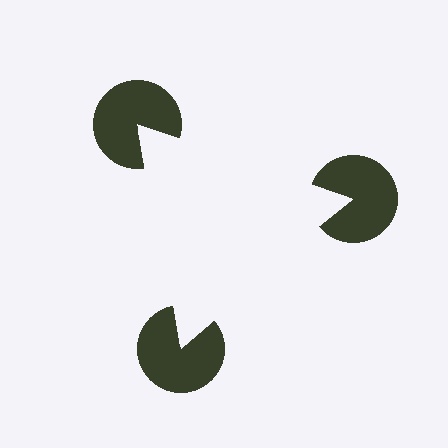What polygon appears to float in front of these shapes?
An illusory triangle — its edges are inferred from the aligned wedge cuts in the pac-man discs, not physically drawn.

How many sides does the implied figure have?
3 sides.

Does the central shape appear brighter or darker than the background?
It typically appears slightly brighter than the background, even though no actual brightness change is drawn.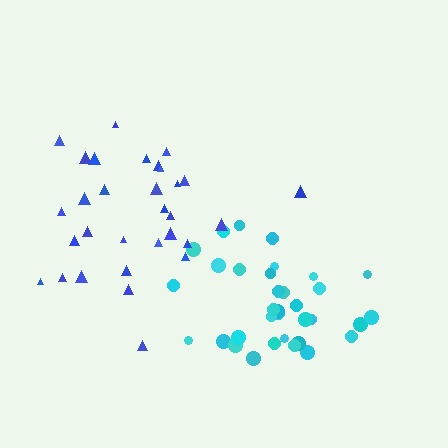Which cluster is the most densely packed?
Cyan.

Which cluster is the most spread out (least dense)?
Blue.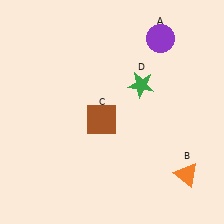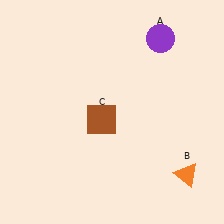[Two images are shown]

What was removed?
The green star (D) was removed in Image 2.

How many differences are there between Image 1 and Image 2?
There is 1 difference between the two images.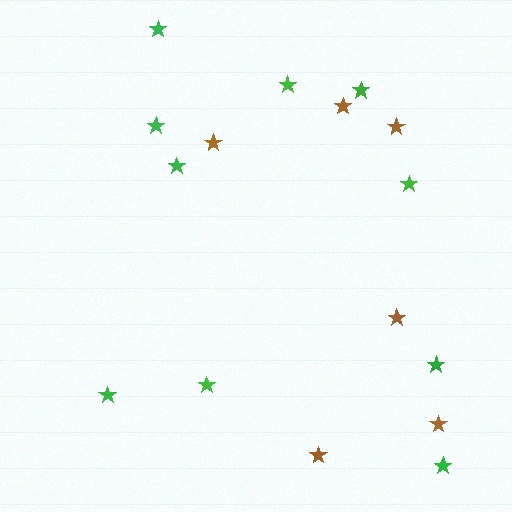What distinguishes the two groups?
There are 2 groups: one group of green stars (10) and one group of brown stars (6).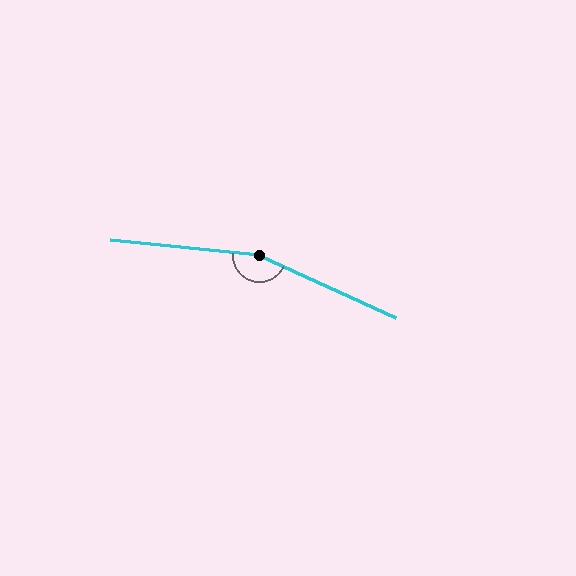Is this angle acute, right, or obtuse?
It is obtuse.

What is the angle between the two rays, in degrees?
Approximately 161 degrees.